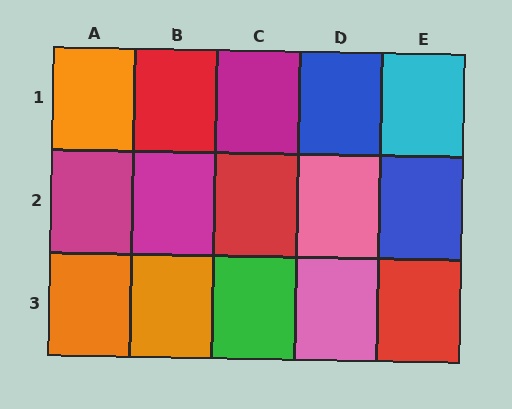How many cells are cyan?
1 cell is cyan.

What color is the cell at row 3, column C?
Green.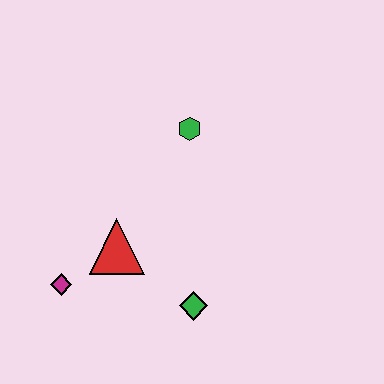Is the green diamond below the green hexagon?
Yes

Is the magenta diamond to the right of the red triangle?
No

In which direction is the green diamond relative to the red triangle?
The green diamond is to the right of the red triangle.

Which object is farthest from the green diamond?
The green hexagon is farthest from the green diamond.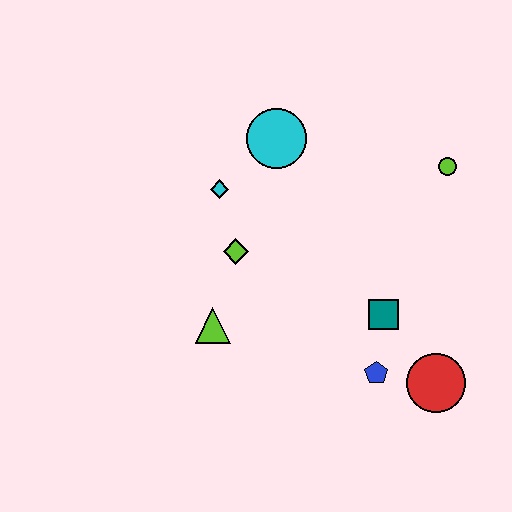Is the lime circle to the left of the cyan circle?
No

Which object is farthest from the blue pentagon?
The cyan circle is farthest from the blue pentagon.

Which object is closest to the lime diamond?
The cyan diamond is closest to the lime diamond.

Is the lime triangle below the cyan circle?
Yes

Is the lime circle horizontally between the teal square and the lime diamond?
No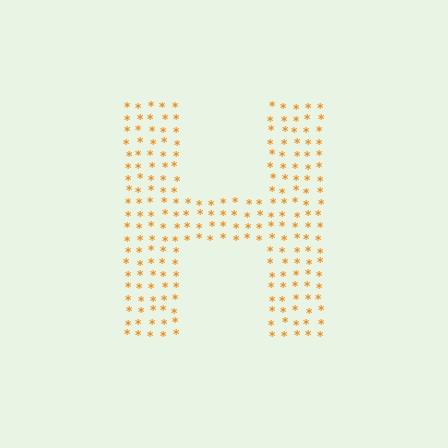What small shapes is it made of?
It is made of small asterisks.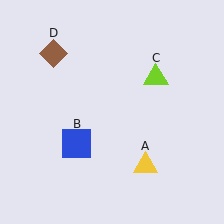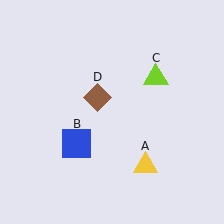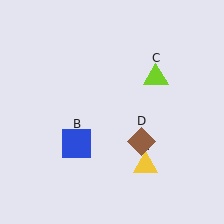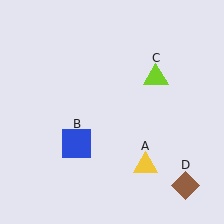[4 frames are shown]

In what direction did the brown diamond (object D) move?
The brown diamond (object D) moved down and to the right.